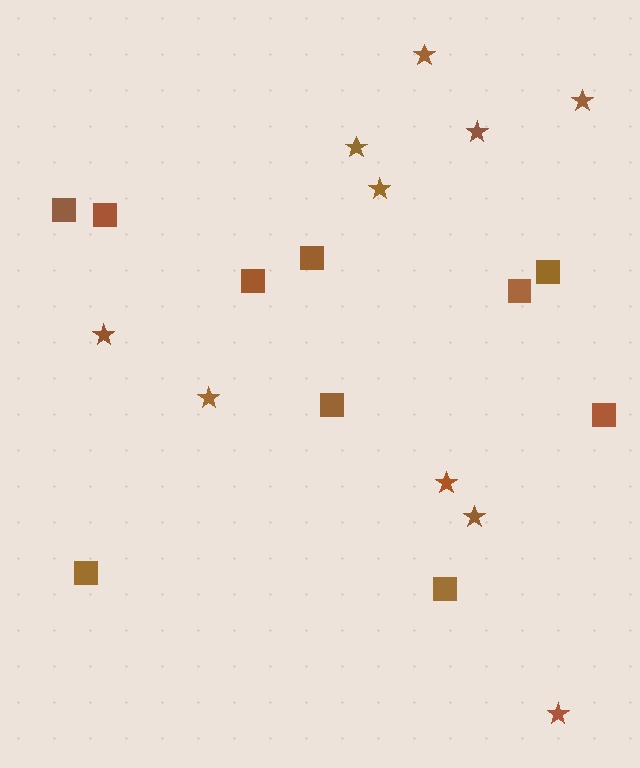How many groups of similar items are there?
There are 2 groups: one group of stars (10) and one group of squares (10).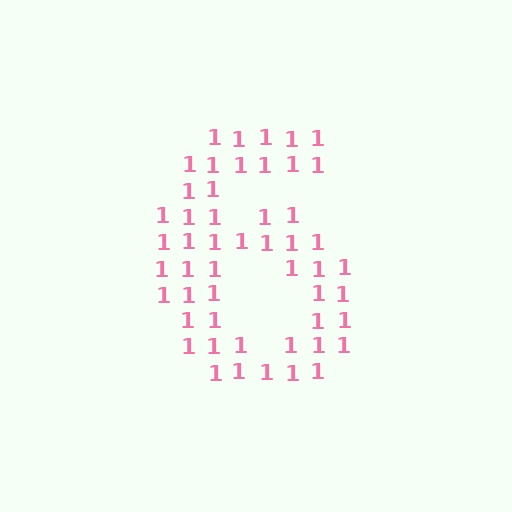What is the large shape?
The large shape is the digit 6.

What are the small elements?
The small elements are digit 1's.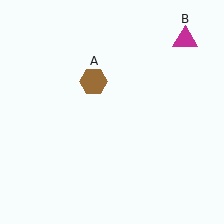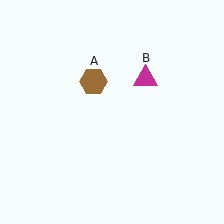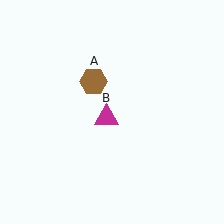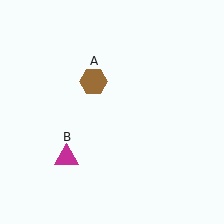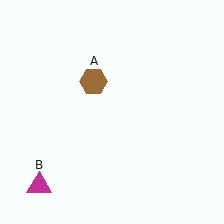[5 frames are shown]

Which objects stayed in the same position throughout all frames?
Brown hexagon (object A) remained stationary.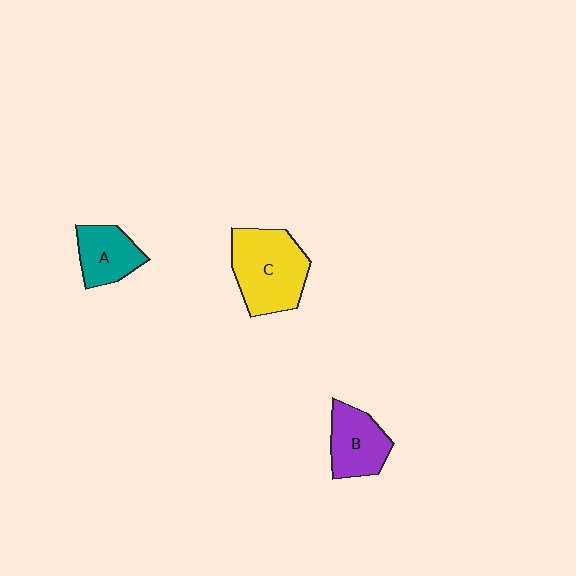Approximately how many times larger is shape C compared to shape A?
Approximately 1.7 times.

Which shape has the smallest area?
Shape A (teal).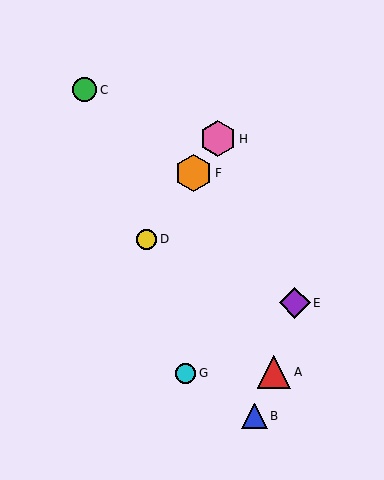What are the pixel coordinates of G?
Object G is at (186, 373).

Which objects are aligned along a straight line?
Objects D, F, H are aligned along a straight line.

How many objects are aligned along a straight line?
3 objects (D, F, H) are aligned along a straight line.